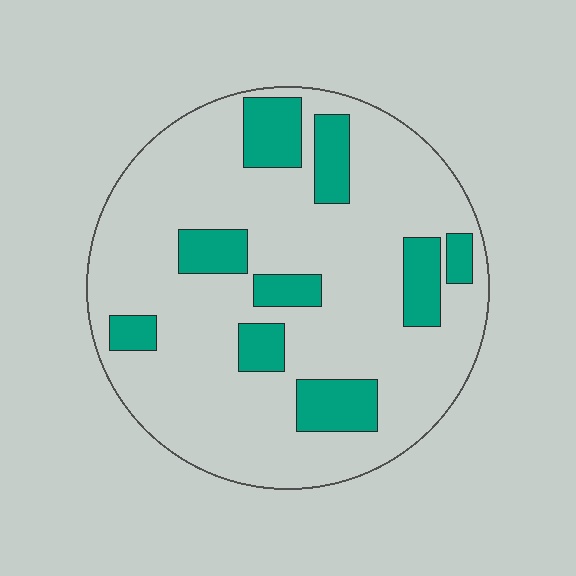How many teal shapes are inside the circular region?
9.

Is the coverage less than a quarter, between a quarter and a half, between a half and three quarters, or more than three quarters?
Less than a quarter.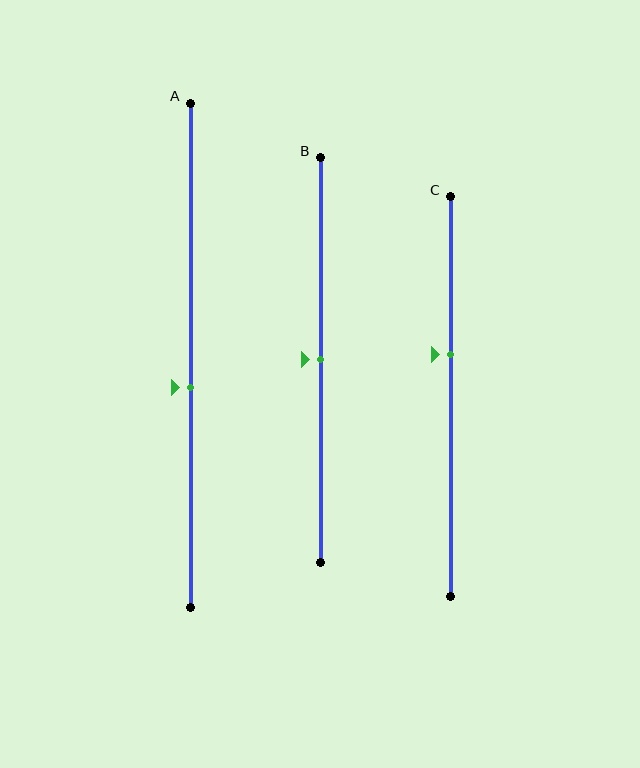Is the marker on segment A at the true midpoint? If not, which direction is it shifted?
No, the marker on segment A is shifted downward by about 6% of the segment length.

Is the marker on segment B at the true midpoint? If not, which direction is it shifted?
Yes, the marker on segment B is at the true midpoint.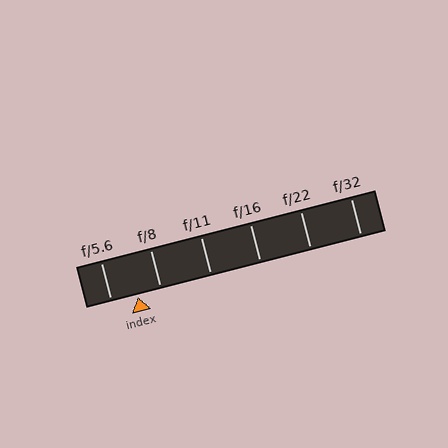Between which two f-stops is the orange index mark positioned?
The index mark is between f/5.6 and f/8.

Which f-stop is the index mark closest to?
The index mark is closest to f/8.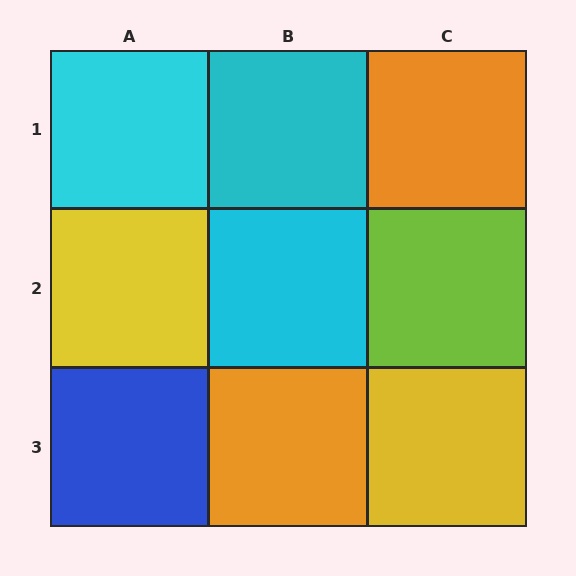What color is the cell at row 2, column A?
Yellow.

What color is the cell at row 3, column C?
Yellow.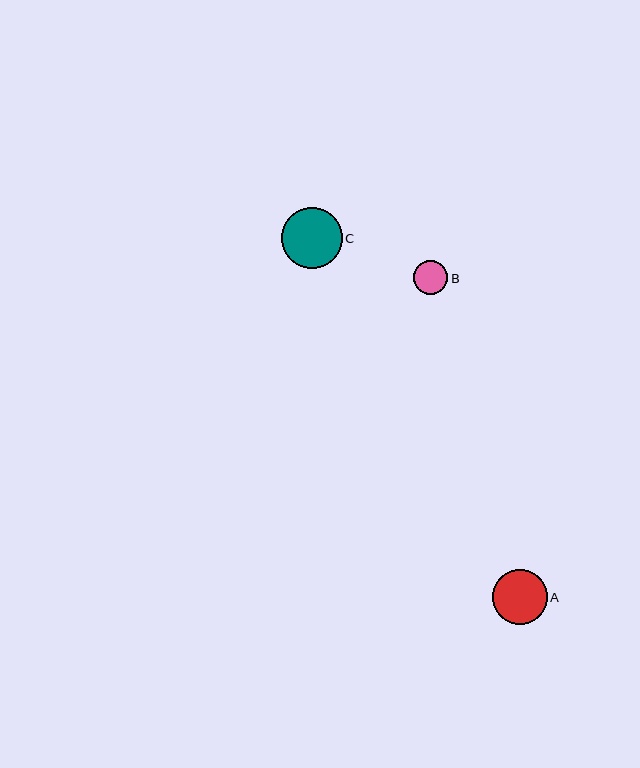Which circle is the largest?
Circle C is the largest with a size of approximately 61 pixels.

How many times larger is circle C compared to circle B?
Circle C is approximately 1.8 times the size of circle B.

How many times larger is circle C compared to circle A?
Circle C is approximately 1.1 times the size of circle A.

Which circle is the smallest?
Circle B is the smallest with a size of approximately 34 pixels.